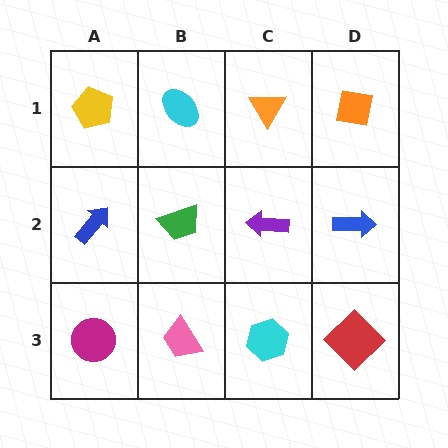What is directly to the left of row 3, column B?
A magenta circle.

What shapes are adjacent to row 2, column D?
An orange square (row 1, column D), a red diamond (row 3, column D), a purple arrow (row 2, column C).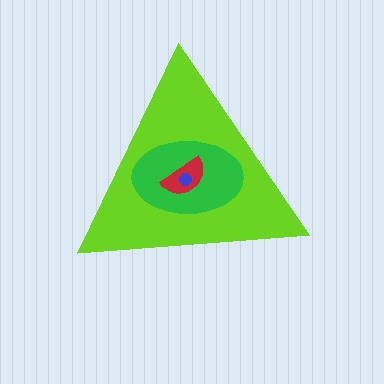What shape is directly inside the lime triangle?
The green ellipse.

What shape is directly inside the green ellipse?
The red semicircle.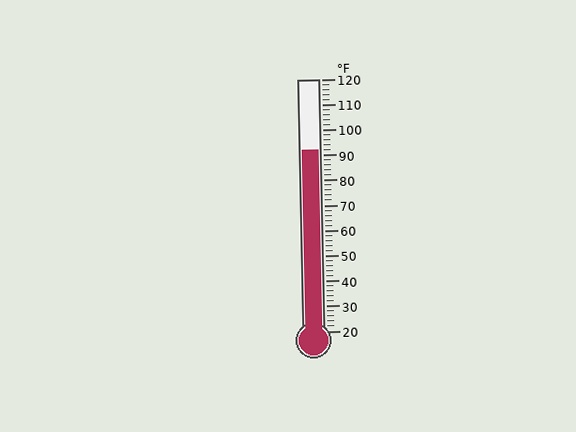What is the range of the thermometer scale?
The thermometer scale ranges from 20°F to 120°F.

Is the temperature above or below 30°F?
The temperature is above 30°F.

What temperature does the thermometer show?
The thermometer shows approximately 92°F.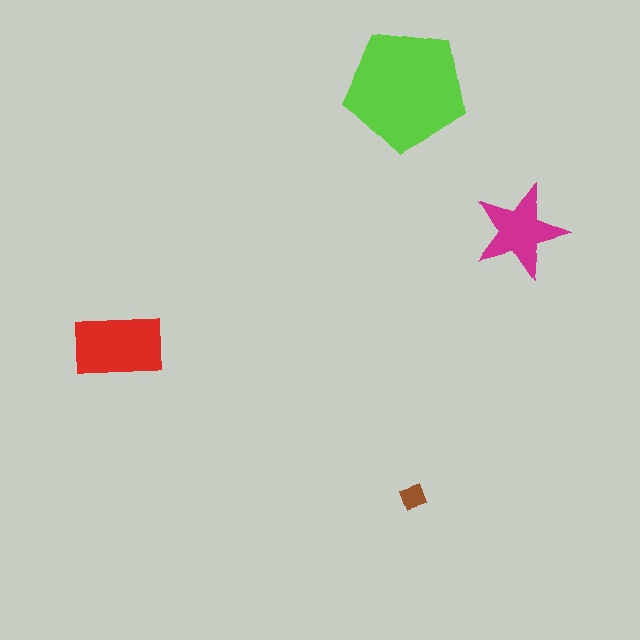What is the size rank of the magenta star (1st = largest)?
3rd.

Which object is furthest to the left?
The red rectangle is leftmost.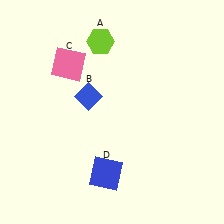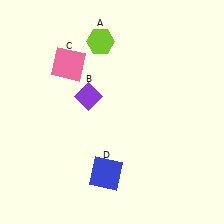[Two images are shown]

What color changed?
The diamond (B) changed from blue in Image 1 to purple in Image 2.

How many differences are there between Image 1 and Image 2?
There is 1 difference between the two images.